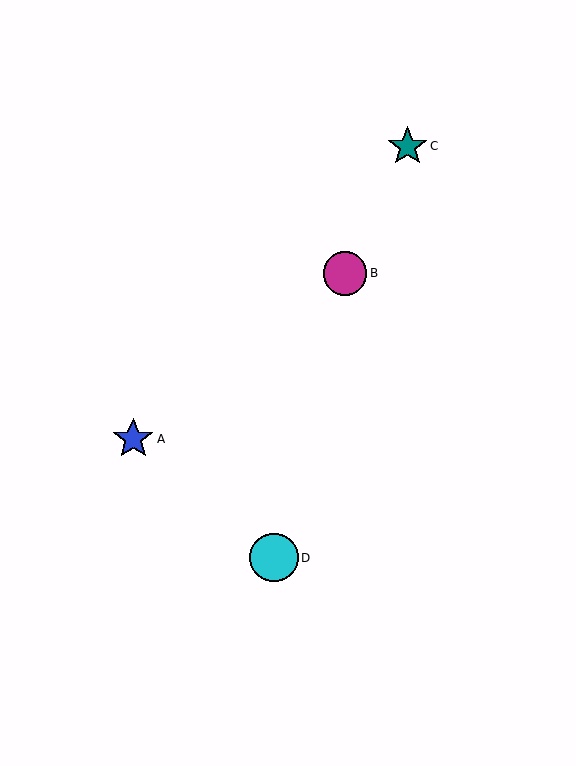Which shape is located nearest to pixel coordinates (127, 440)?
The blue star (labeled A) at (133, 439) is nearest to that location.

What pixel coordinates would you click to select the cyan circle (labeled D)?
Click at (274, 558) to select the cyan circle D.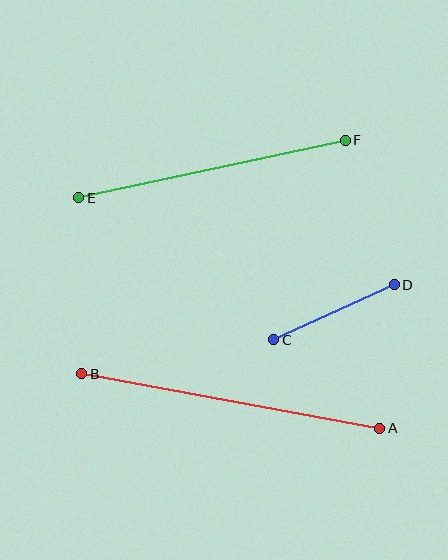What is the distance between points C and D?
The distance is approximately 133 pixels.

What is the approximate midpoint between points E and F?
The midpoint is at approximately (212, 169) pixels.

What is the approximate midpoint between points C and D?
The midpoint is at approximately (334, 312) pixels.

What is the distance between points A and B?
The distance is approximately 303 pixels.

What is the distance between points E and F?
The distance is approximately 273 pixels.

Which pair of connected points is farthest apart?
Points A and B are farthest apart.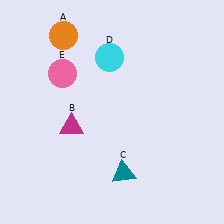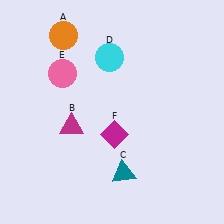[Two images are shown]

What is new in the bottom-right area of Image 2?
A magenta diamond (F) was added in the bottom-right area of Image 2.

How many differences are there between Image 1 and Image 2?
There is 1 difference between the two images.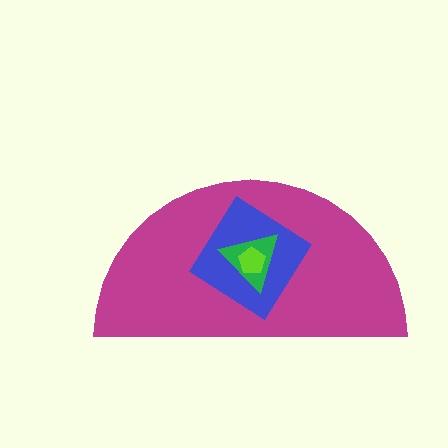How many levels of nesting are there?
4.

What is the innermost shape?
The lime pentagon.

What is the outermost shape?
The magenta semicircle.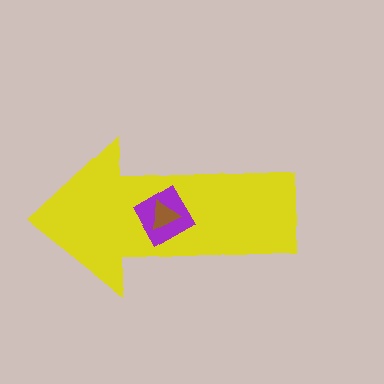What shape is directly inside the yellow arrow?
The purple square.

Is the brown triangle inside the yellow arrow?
Yes.